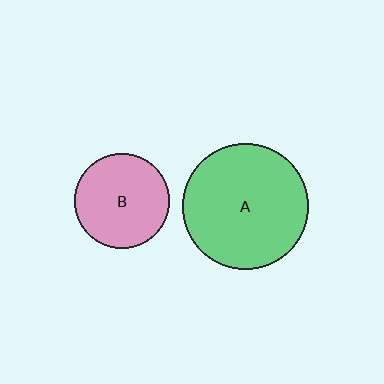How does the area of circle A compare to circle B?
Approximately 1.8 times.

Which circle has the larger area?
Circle A (green).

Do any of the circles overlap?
No, none of the circles overlap.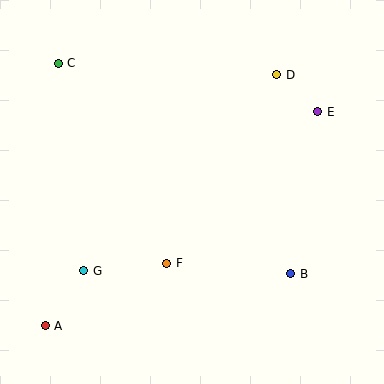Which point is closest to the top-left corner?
Point C is closest to the top-left corner.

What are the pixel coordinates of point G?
Point G is at (84, 271).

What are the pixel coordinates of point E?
Point E is at (318, 112).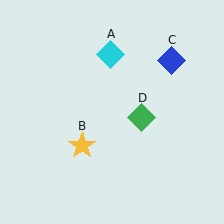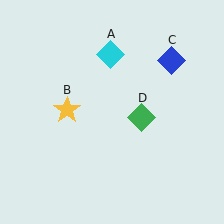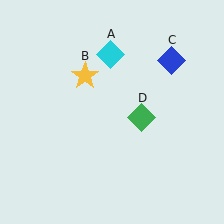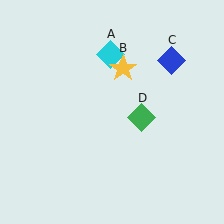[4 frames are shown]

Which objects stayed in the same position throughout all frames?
Cyan diamond (object A) and blue diamond (object C) and green diamond (object D) remained stationary.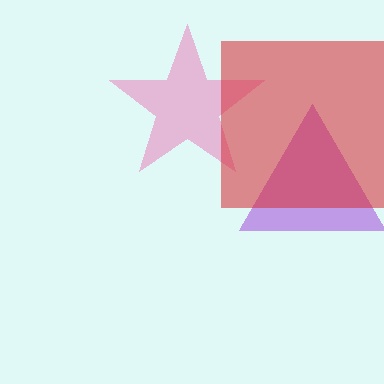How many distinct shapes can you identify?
There are 3 distinct shapes: a pink star, a purple triangle, a red square.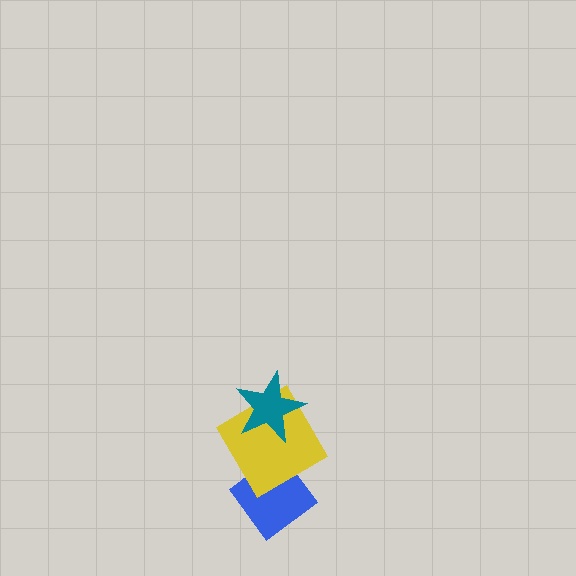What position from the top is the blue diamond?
The blue diamond is 3rd from the top.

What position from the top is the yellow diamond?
The yellow diamond is 2nd from the top.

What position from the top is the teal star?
The teal star is 1st from the top.